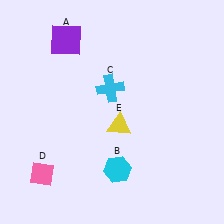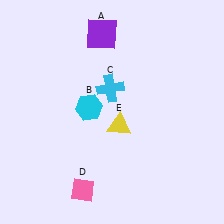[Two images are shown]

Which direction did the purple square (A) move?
The purple square (A) moved right.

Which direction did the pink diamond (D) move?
The pink diamond (D) moved right.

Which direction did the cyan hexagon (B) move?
The cyan hexagon (B) moved up.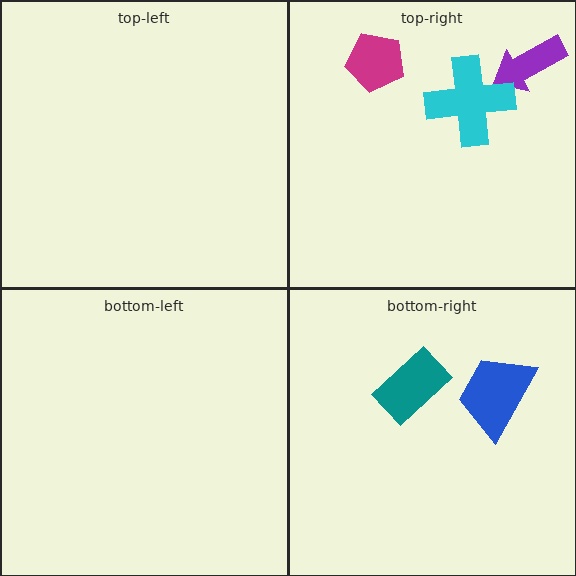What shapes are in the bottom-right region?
The teal rectangle, the blue trapezoid.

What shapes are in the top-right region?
The magenta pentagon, the purple arrow, the cyan cross.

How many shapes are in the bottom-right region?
2.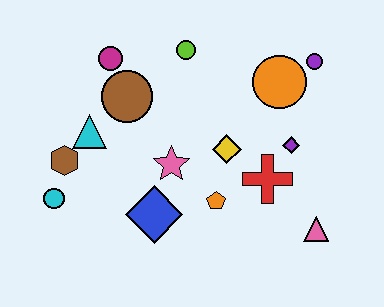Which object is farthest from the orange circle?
The cyan circle is farthest from the orange circle.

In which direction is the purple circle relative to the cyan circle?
The purple circle is to the right of the cyan circle.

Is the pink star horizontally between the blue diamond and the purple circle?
Yes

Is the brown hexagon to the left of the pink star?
Yes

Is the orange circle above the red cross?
Yes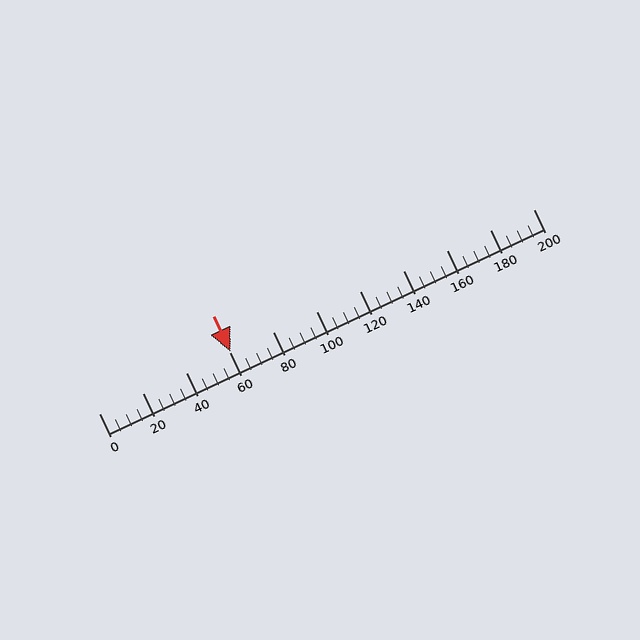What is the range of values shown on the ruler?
The ruler shows values from 0 to 200.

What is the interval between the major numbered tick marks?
The major tick marks are spaced 20 units apart.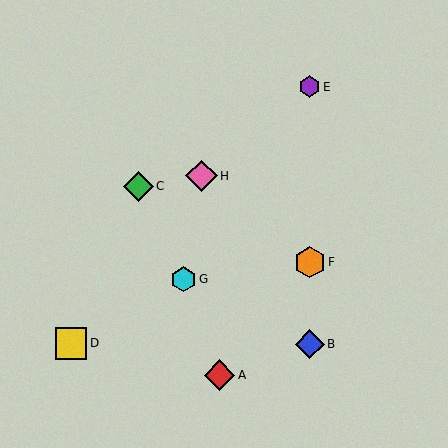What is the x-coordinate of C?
Object C is at x≈138.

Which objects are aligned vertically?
Objects B, E, F are aligned vertically.